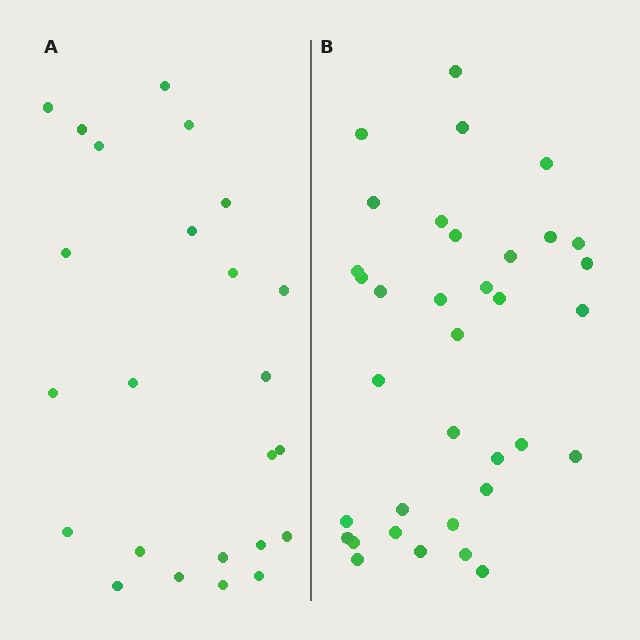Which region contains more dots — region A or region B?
Region B (the right region) has more dots.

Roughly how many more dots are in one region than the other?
Region B has roughly 12 or so more dots than region A.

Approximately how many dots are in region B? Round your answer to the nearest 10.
About 40 dots. (The exact count is 35, which rounds to 40.)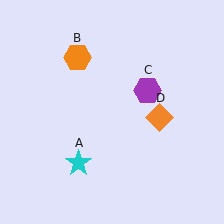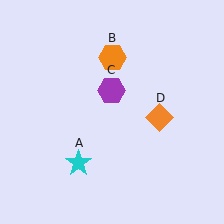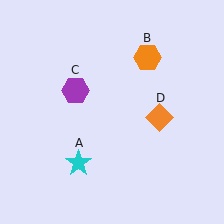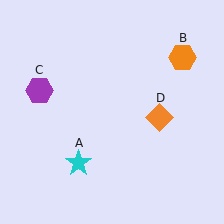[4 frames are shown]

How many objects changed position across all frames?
2 objects changed position: orange hexagon (object B), purple hexagon (object C).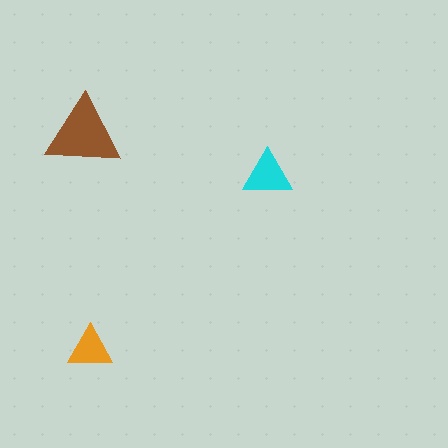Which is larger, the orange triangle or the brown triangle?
The brown one.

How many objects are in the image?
There are 3 objects in the image.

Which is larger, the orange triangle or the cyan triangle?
The cyan one.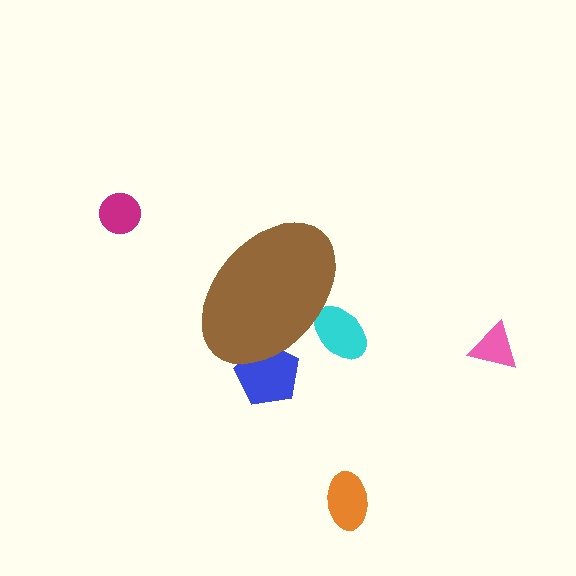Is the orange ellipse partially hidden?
No, the orange ellipse is fully visible.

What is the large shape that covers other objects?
A brown ellipse.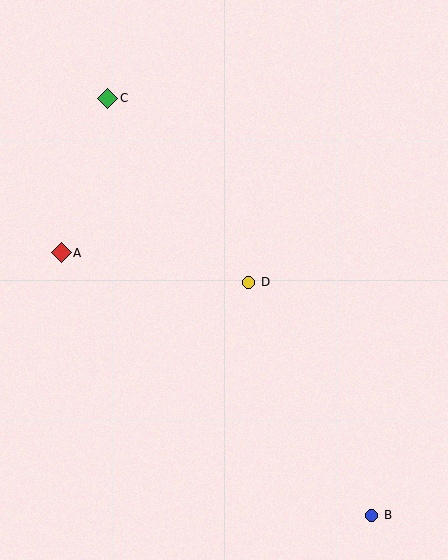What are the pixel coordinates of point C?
Point C is at (108, 98).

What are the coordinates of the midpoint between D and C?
The midpoint between D and C is at (178, 190).